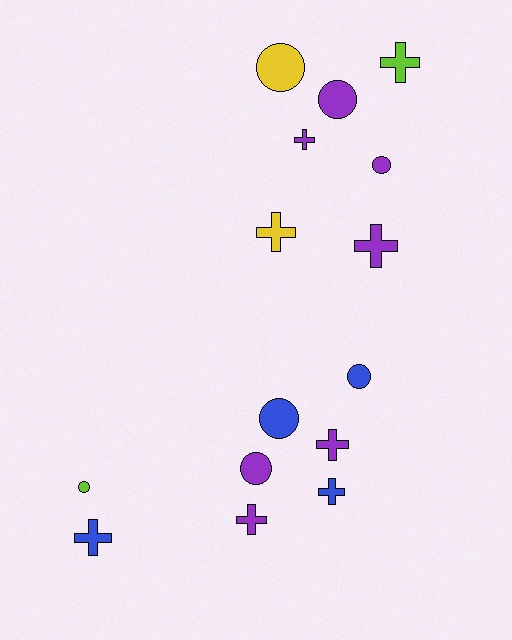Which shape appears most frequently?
Cross, with 8 objects.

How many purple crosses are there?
There are 4 purple crosses.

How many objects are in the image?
There are 15 objects.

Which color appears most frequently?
Purple, with 7 objects.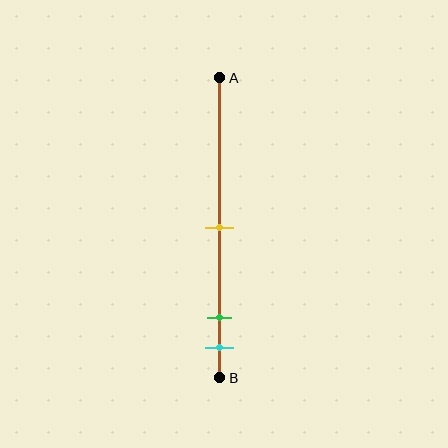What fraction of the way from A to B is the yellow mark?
The yellow mark is approximately 50% (0.5) of the way from A to B.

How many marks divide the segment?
There are 3 marks dividing the segment.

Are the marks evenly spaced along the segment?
No, the marks are not evenly spaced.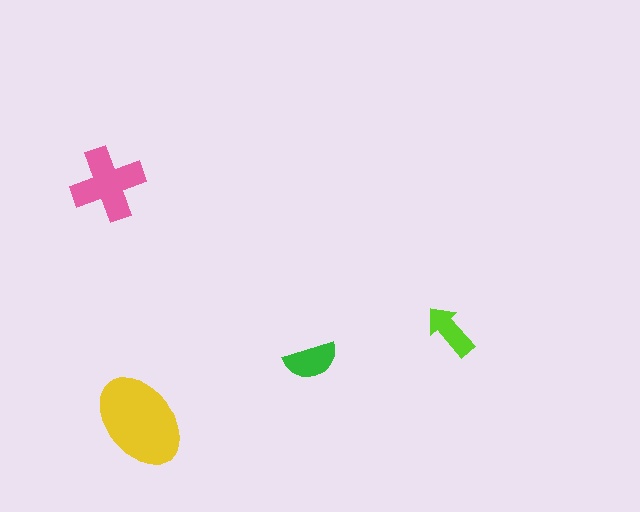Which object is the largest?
The yellow ellipse.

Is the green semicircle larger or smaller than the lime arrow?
Larger.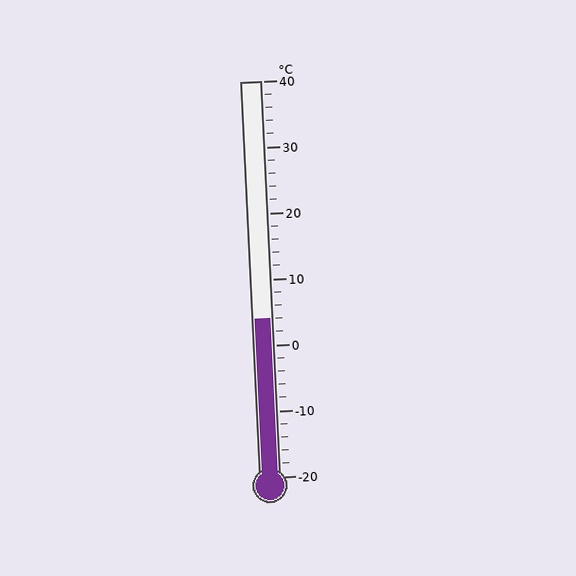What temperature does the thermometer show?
The thermometer shows approximately 4°C.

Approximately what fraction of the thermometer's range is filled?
The thermometer is filled to approximately 40% of its range.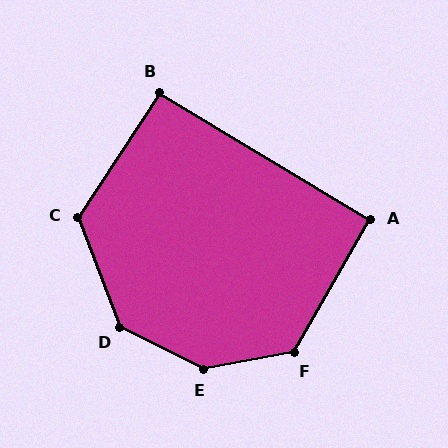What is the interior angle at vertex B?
Approximately 92 degrees (approximately right).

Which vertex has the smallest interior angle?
A, at approximately 91 degrees.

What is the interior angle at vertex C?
Approximately 126 degrees (obtuse).